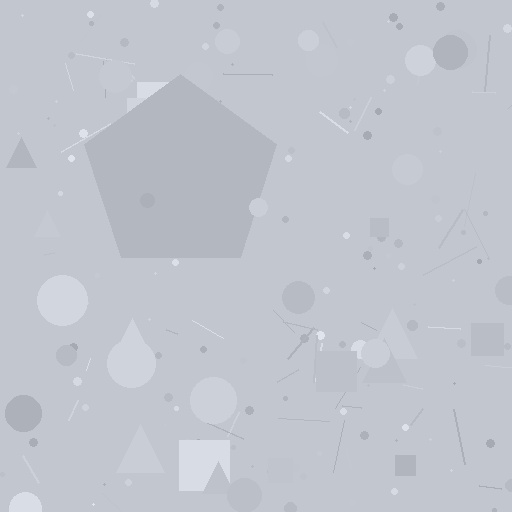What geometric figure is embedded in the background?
A pentagon is embedded in the background.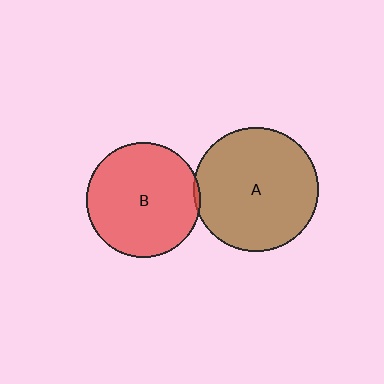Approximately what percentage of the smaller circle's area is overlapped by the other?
Approximately 5%.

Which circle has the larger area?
Circle A (brown).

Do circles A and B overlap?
Yes.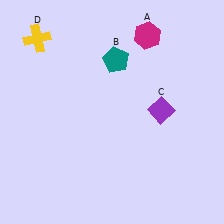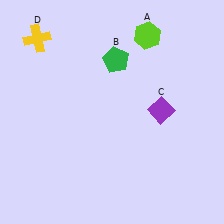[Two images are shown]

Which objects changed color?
A changed from magenta to lime. B changed from teal to green.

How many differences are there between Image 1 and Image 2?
There are 2 differences between the two images.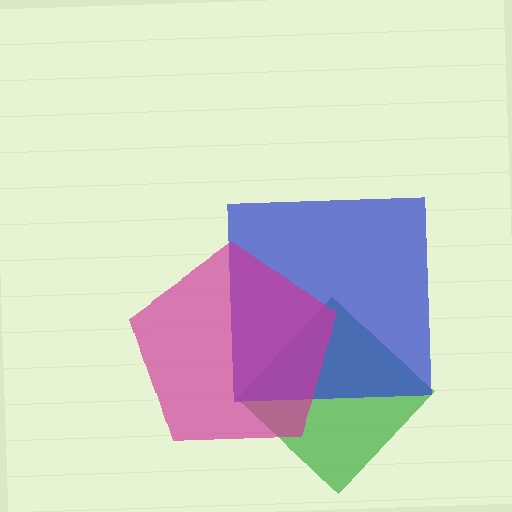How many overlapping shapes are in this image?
There are 3 overlapping shapes in the image.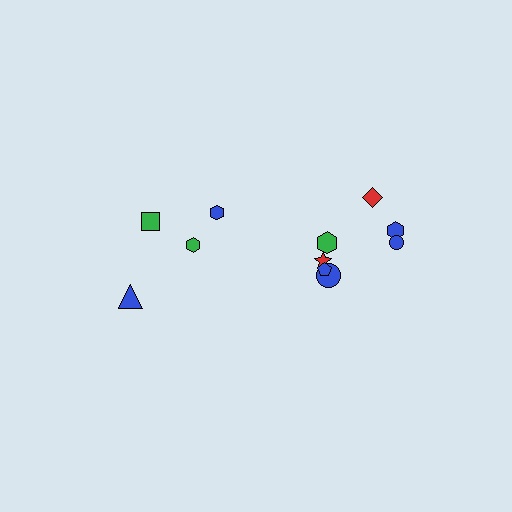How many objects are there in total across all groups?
There are 11 objects.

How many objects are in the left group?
There are 4 objects.